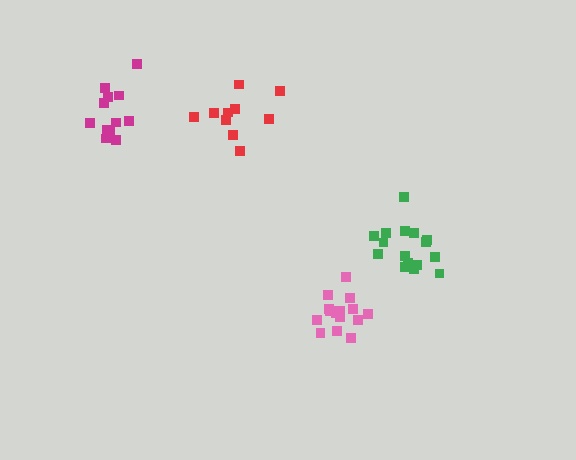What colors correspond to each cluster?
The clusters are colored: pink, red, magenta, green.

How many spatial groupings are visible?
There are 4 spatial groupings.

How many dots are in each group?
Group 1: 15 dots, Group 2: 10 dots, Group 3: 12 dots, Group 4: 16 dots (53 total).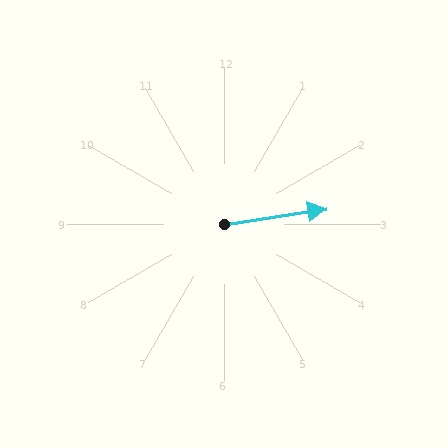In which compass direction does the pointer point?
East.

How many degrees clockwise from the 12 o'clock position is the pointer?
Approximately 82 degrees.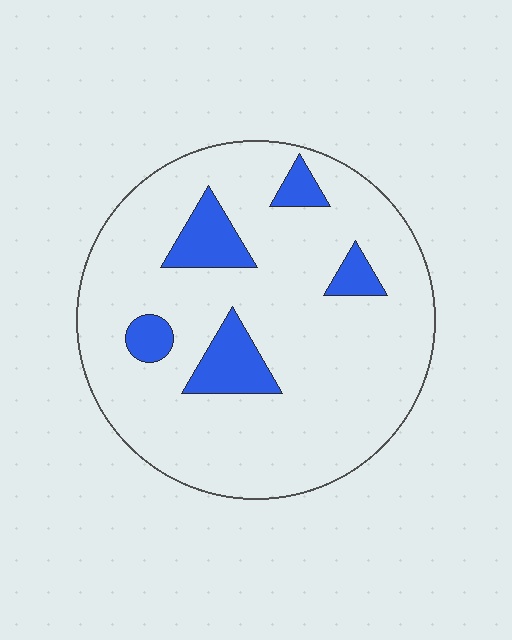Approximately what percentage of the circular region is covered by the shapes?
Approximately 15%.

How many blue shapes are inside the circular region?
5.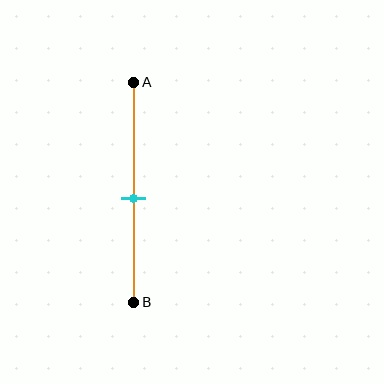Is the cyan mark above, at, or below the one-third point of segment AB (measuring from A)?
The cyan mark is below the one-third point of segment AB.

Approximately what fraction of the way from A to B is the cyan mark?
The cyan mark is approximately 55% of the way from A to B.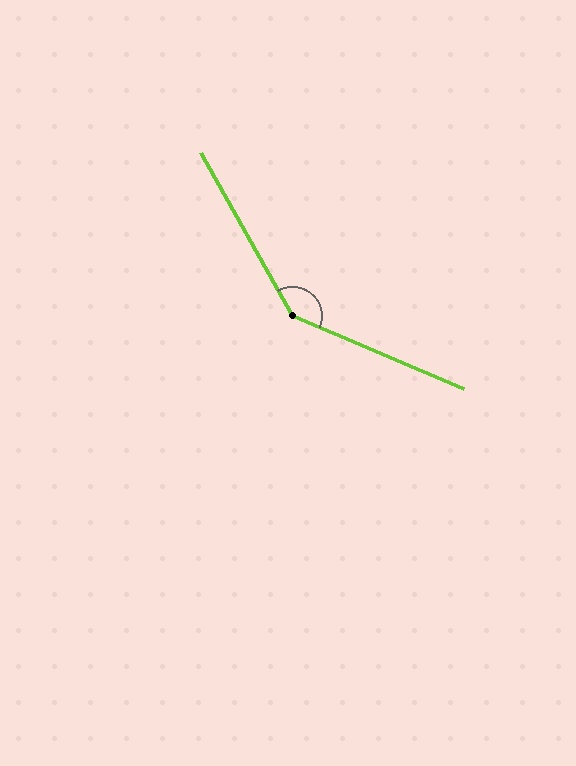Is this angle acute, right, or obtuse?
It is obtuse.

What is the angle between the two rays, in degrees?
Approximately 142 degrees.